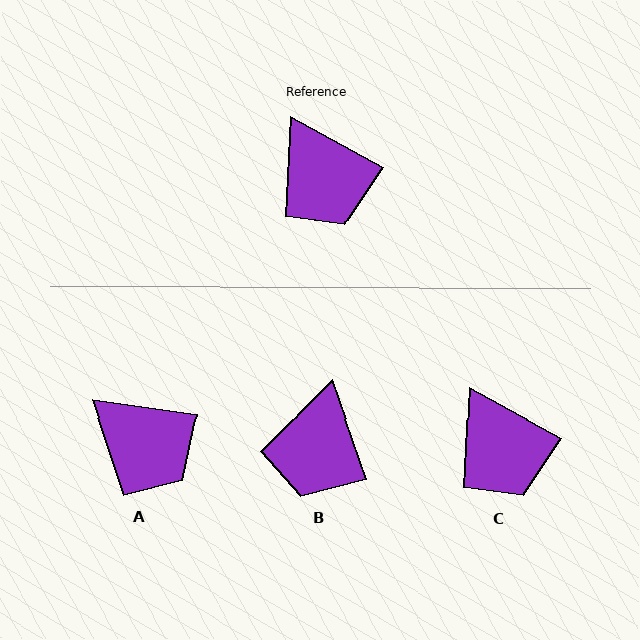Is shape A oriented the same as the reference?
No, it is off by about 21 degrees.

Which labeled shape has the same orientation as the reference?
C.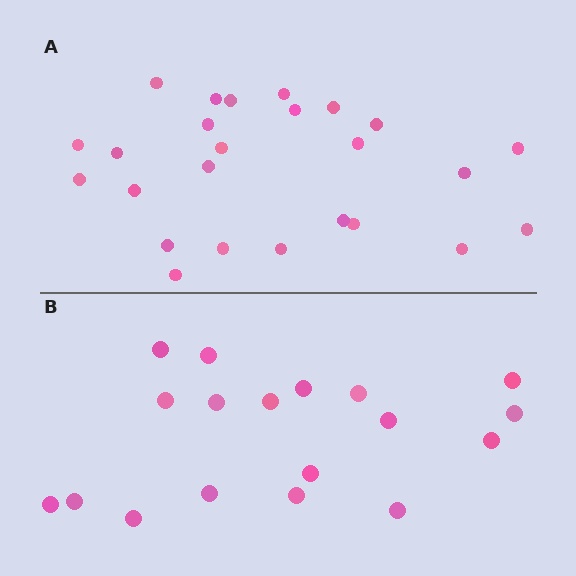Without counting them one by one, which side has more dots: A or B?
Region A (the top region) has more dots.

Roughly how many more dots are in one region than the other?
Region A has roughly 8 or so more dots than region B.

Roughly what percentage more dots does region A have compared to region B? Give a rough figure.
About 40% more.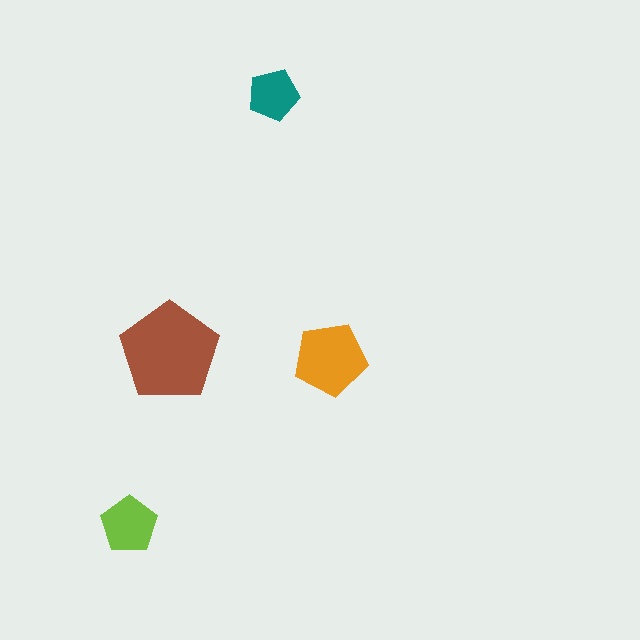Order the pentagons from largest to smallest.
the brown one, the orange one, the lime one, the teal one.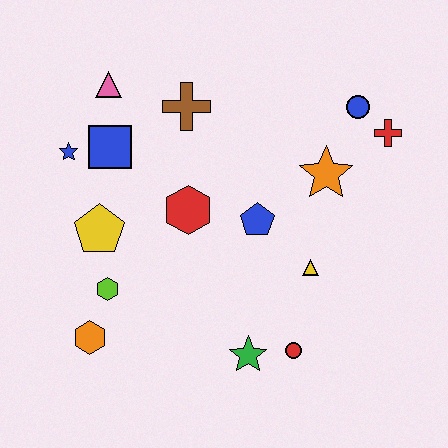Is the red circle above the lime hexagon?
No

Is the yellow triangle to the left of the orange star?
Yes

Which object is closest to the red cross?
The blue circle is closest to the red cross.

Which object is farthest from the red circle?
The pink triangle is farthest from the red circle.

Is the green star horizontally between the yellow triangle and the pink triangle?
Yes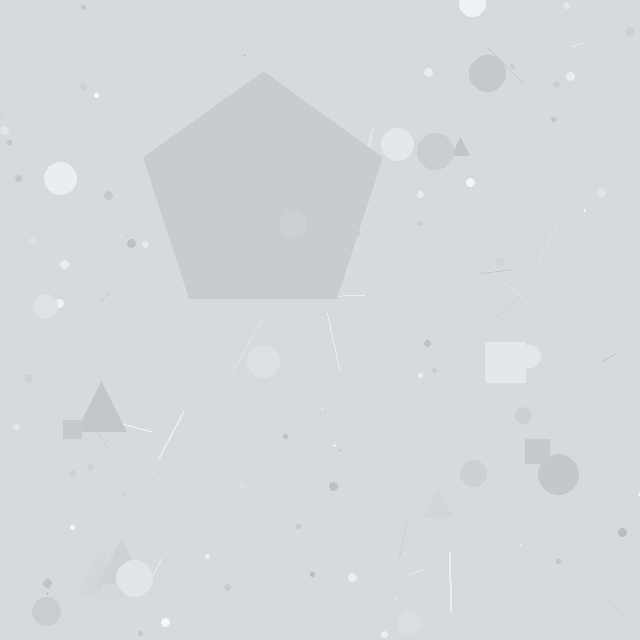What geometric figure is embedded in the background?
A pentagon is embedded in the background.